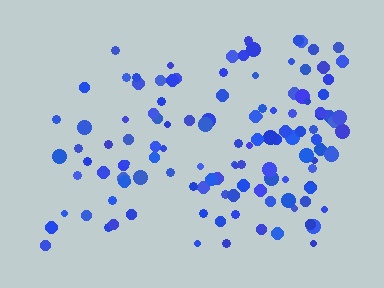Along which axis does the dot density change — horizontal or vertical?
Horizontal.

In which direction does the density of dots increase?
From left to right, with the right side densest.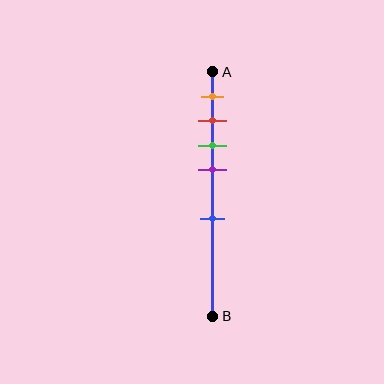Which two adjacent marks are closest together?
The red and green marks are the closest adjacent pair.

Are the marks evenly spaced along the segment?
No, the marks are not evenly spaced.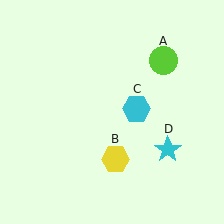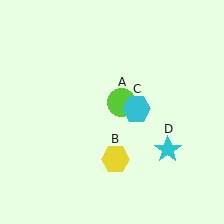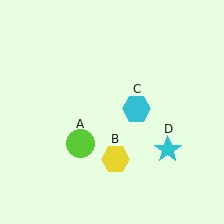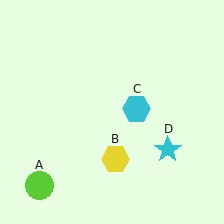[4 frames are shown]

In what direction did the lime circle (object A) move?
The lime circle (object A) moved down and to the left.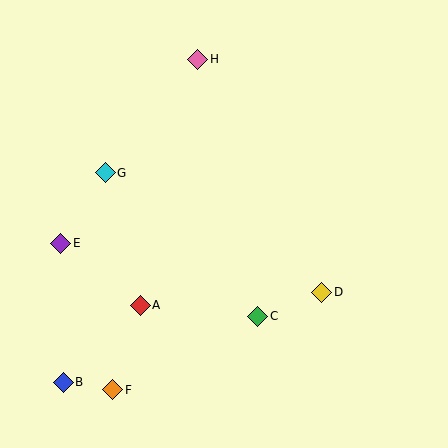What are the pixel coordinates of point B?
Point B is at (63, 382).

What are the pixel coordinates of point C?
Point C is at (258, 316).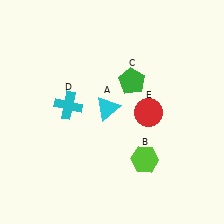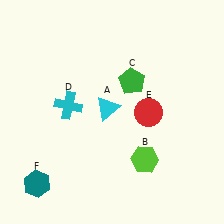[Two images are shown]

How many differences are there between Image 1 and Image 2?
There is 1 difference between the two images.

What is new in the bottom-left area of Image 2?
A teal hexagon (F) was added in the bottom-left area of Image 2.